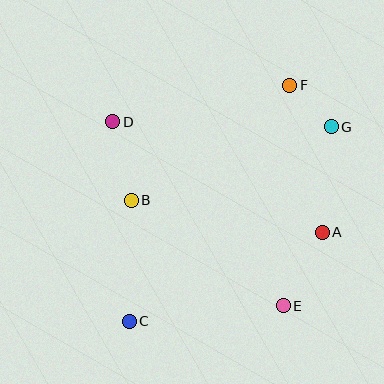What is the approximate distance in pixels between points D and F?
The distance between D and F is approximately 181 pixels.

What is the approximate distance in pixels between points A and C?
The distance between A and C is approximately 212 pixels.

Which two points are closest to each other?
Points F and G are closest to each other.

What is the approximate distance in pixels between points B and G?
The distance between B and G is approximately 213 pixels.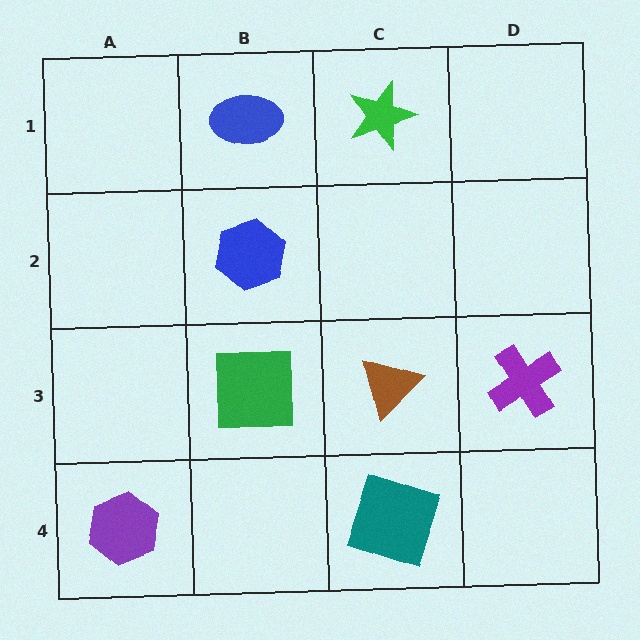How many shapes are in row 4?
2 shapes.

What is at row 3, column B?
A green square.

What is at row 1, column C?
A green star.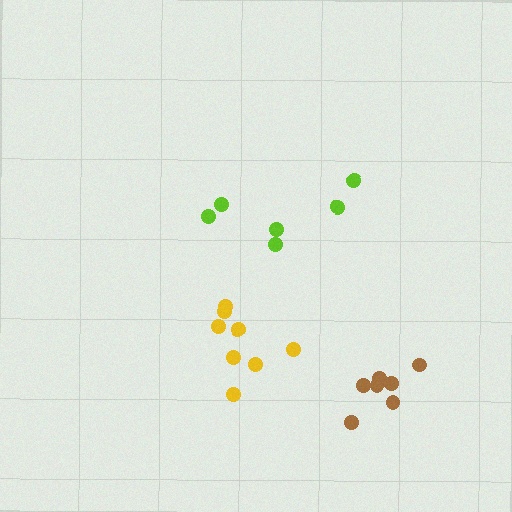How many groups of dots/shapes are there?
There are 3 groups.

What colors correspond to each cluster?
The clusters are colored: yellow, lime, brown.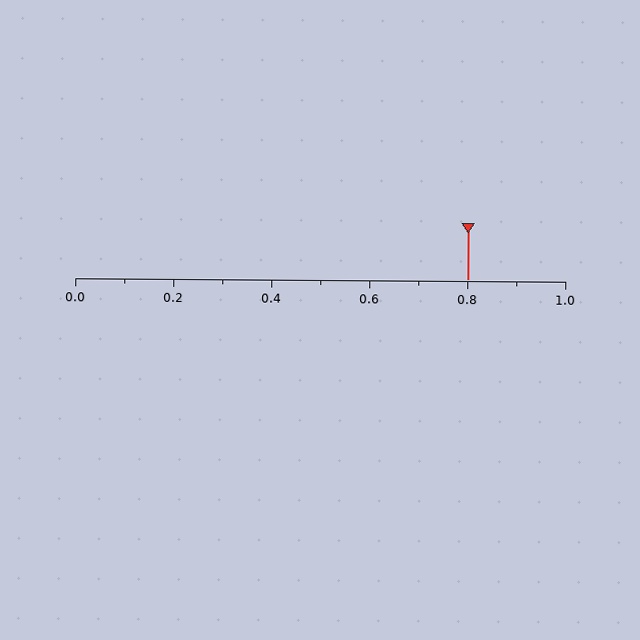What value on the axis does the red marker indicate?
The marker indicates approximately 0.8.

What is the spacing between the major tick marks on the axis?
The major ticks are spaced 0.2 apart.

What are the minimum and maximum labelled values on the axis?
The axis runs from 0.0 to 1.0.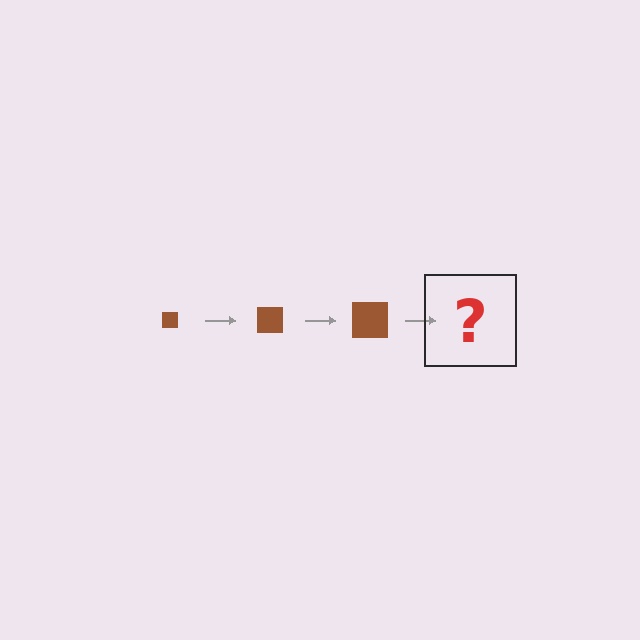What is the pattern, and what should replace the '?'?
The pattern is that the square gets progressively larger each step. The '?' should be a brown square, larger than the previous one.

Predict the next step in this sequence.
The next step is a brown square, larger than the previous one.